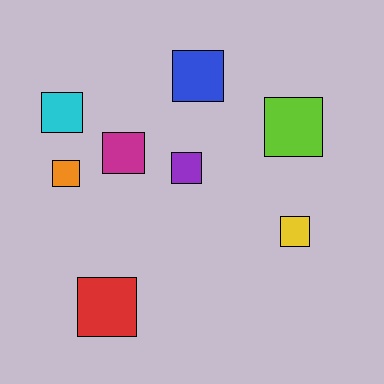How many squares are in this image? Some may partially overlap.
There are 8 squares.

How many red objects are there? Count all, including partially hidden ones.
There is 1 red object.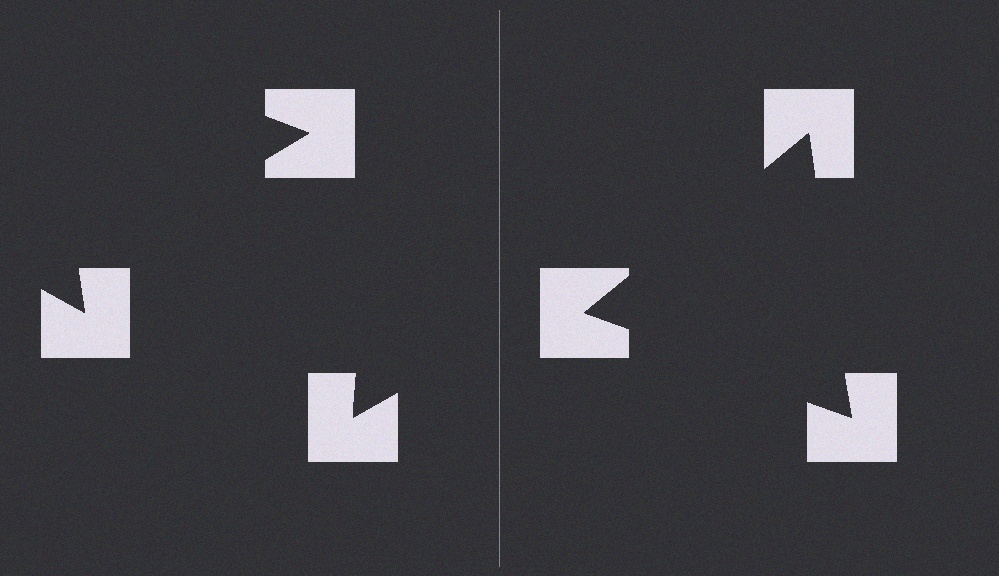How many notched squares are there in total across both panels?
6 — 3 on each side.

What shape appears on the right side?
An illusory triangle.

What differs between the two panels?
The notched squares are positioned identically on both sides; only the wedge orientations differ. On the right they align to a triangle; on the left they are misaligned.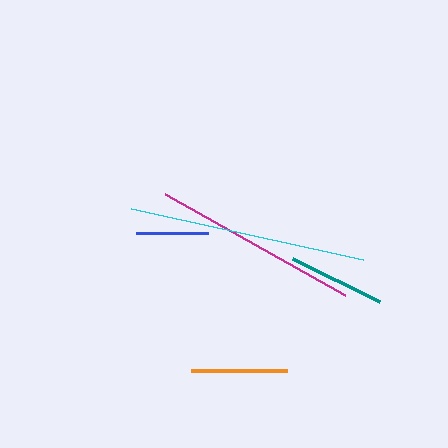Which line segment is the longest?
The cyan line is the longest at approximately 238 pixels.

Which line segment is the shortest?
The blue line is the shortest at approximately 73 pixels.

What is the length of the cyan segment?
The cyan segment is approximately 238 pixels long.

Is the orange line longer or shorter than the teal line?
The teal line is longer than the orange line.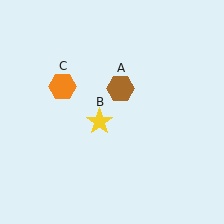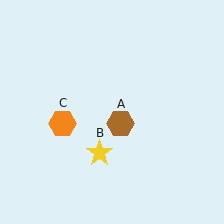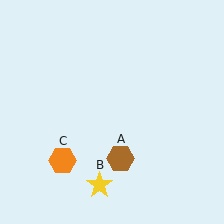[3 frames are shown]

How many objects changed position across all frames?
3 objects changed position: brown hexagon (object A), yellow star (object B), orange hexagon (object C).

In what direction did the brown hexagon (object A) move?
The brown hexagon (object A) moved down.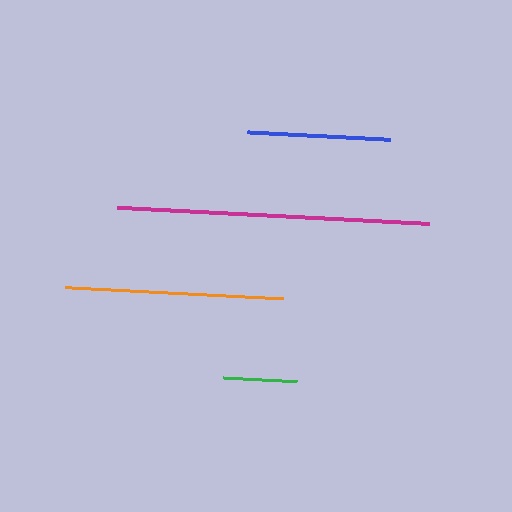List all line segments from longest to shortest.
From longest to shortest: magenta, orange, blue, green.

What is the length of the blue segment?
The blue segment is approximately 143 pixels long.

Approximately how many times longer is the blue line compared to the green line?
The blue line is approximately 1.9 times the length of the green line.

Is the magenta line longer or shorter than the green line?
The magenta line is longer than the green line.